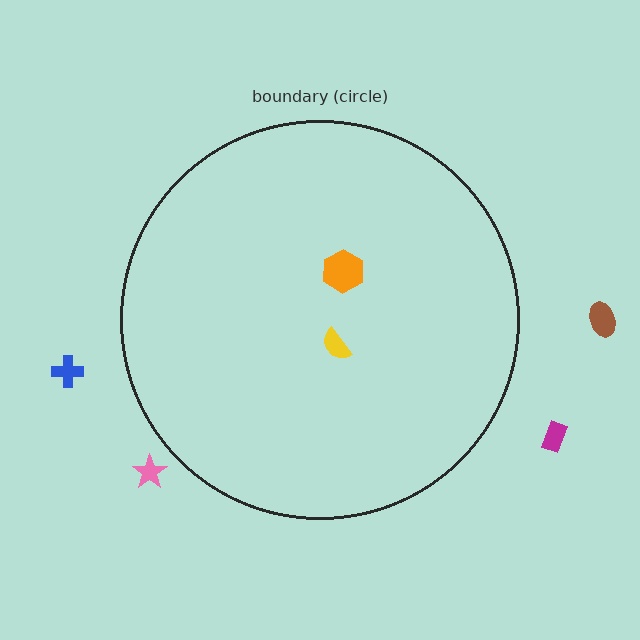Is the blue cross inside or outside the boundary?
Outside.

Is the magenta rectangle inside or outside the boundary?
Outside.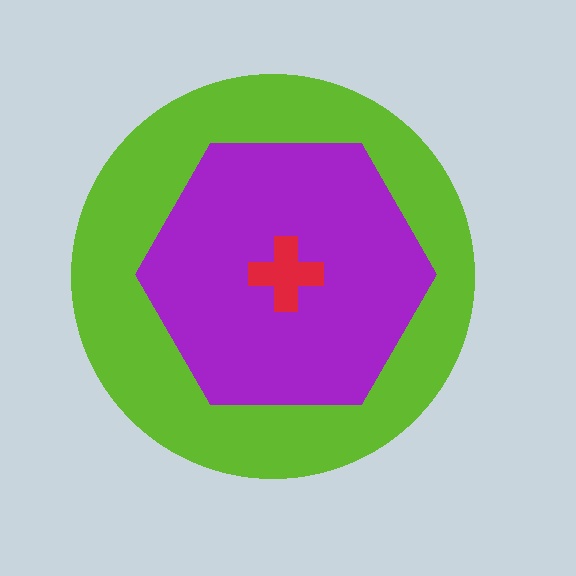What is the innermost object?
The red cross.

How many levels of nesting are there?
3.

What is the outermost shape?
The lime circle.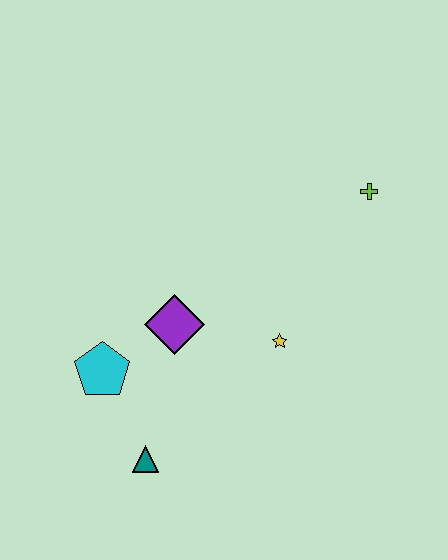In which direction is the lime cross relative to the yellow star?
The lime cross is above the yellow star.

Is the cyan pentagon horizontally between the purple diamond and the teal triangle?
No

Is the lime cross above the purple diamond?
Yes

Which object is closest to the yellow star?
The purple diamond is closest to the yellow star.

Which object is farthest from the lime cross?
The teal triangle is farthest from the lime cross.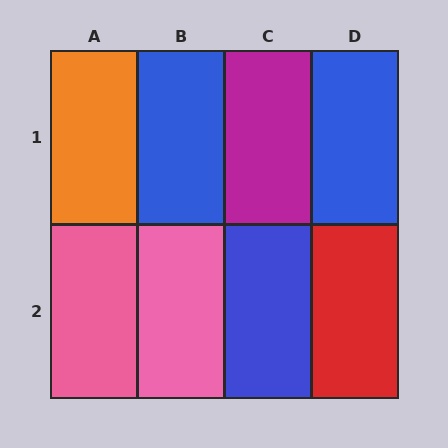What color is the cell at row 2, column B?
Pink.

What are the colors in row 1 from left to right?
Orange, blue, magenta, blue.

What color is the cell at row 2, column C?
Blue.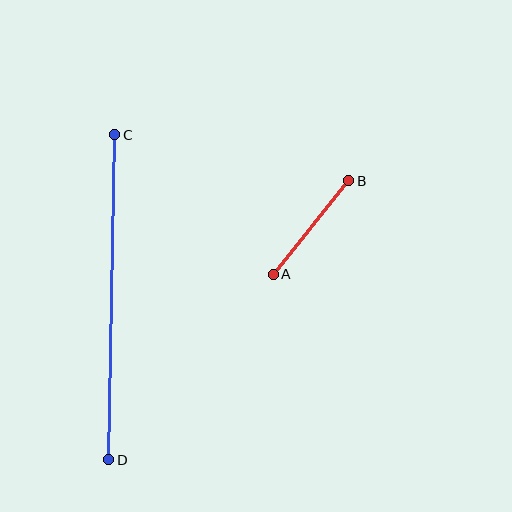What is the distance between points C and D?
The distance is approximately 325 pixels.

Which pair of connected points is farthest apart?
Points C and D are farthest apart.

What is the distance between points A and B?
The distance is approximately 120 pixels.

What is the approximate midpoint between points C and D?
The midpoint is at approximately (112, 297) pixels.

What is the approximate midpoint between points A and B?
The midpoint is at approximately (311, 227) pixels.